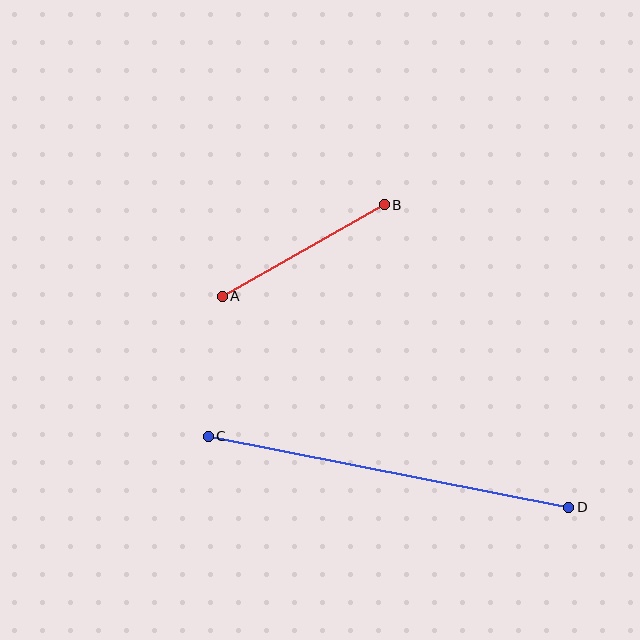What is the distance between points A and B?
The distance is approximately 186 pixels.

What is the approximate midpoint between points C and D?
The midpoint is at approximately (388, 472) pixels.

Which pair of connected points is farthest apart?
Points C and D are farthest apart.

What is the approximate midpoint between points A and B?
The midpoint is at approximately (303, 250) pixels.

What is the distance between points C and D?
The distance is approximately 368 pixels.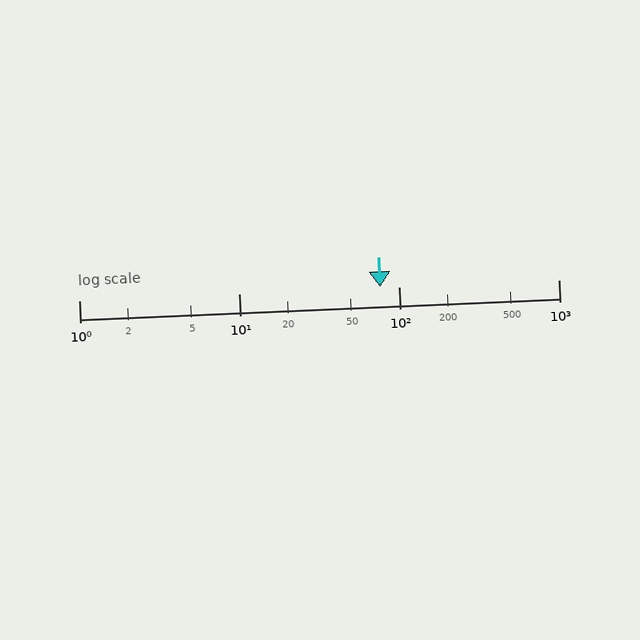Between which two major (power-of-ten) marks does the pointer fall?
The pointer is between 10 and 100.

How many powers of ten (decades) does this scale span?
The scale spans 3 decades, from 1 to 1000.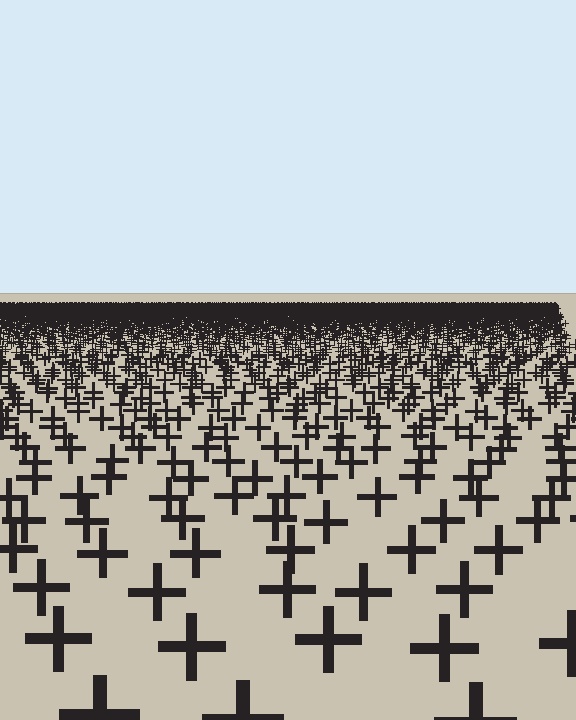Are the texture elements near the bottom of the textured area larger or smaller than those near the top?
Larger. Near the bottom, elements are closer to the viewer and appear at a bigger on-screen size.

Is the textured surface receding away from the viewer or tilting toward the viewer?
The surface is receding away from the viewer. Texture elements get smaller and denser toward the top.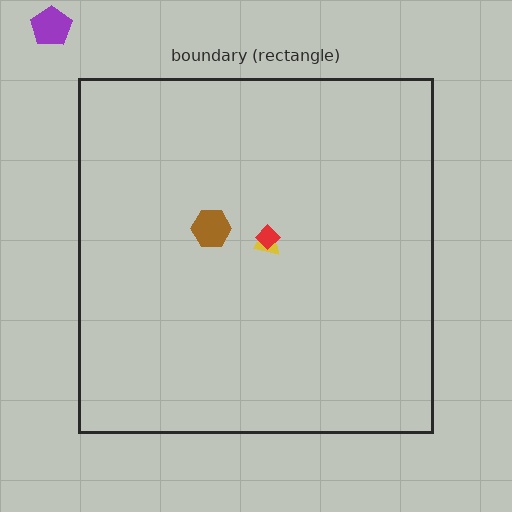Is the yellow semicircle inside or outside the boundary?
Inside.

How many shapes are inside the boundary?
3 inside, 1 outside.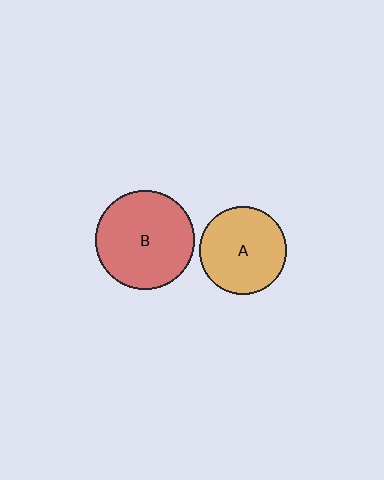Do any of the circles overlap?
No, none of the circles overlap.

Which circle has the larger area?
Circle B (red).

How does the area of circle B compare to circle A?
Approximately 1.3 times.